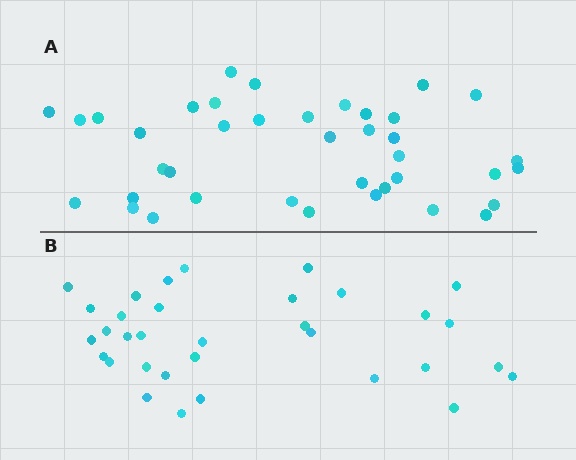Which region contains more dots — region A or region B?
Region A (the top region) has more dots.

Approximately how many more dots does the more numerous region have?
Region A has about 6 more dots than region B.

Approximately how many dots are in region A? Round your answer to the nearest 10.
About 40 dots. (The exact count is 39, which rounds to 40.)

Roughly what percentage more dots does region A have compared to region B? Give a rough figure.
About 20% more.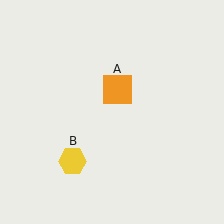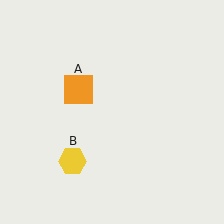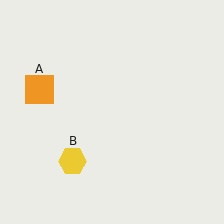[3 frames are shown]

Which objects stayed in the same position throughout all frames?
Yellow hexagon (object B) remained stationary.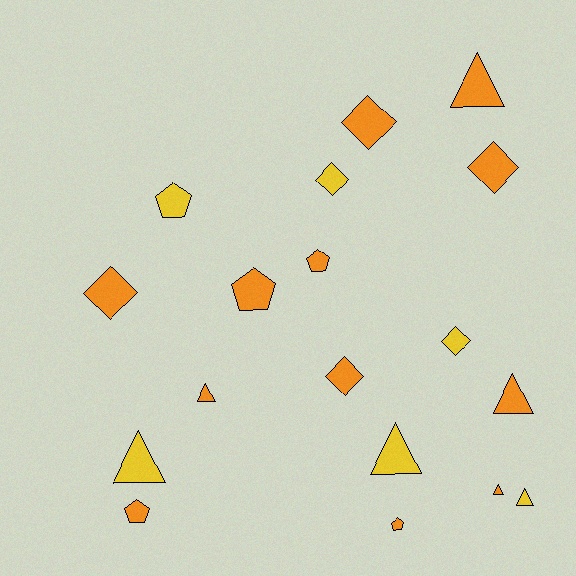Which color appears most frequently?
Orange, with 12 objects.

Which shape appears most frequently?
Triangle, with 7 objects.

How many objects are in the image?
There are 18 objects.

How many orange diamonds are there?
There are 4 orange diamonds.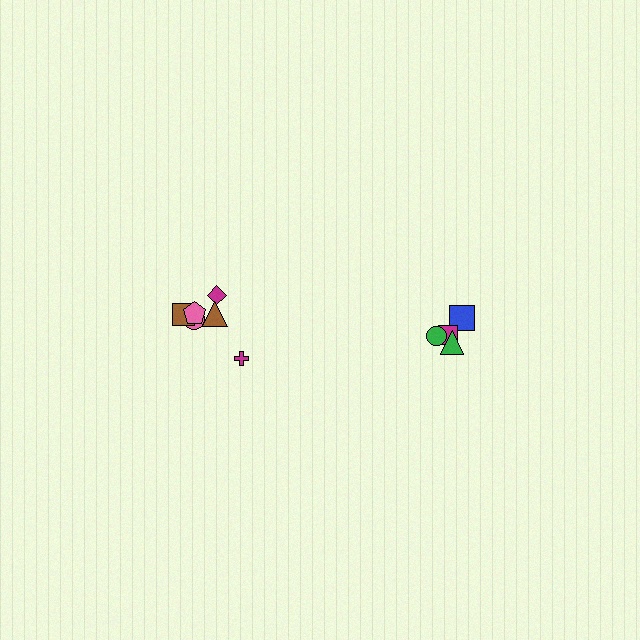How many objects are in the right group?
There are 4 objects.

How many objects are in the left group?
There are 6 objects.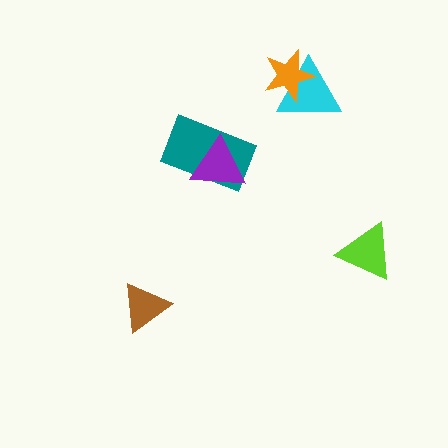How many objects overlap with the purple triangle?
1 object overlaps with the purple triangle.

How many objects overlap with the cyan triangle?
1 object overlaps with the cyan triangle.